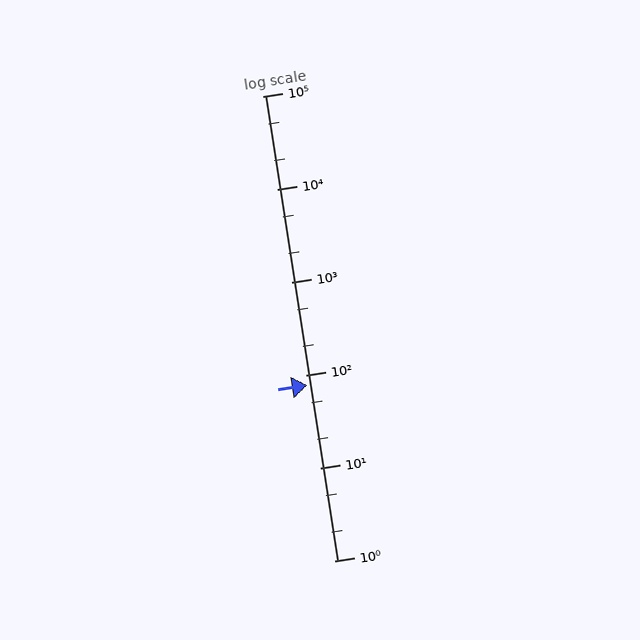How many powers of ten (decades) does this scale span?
The scale spans 5 decades, from 1 to 100000.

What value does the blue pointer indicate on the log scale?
The pointer indicates approximately 78.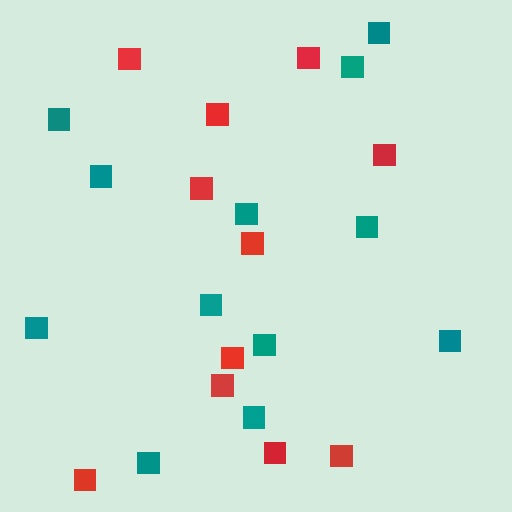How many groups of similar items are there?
There are 2 groups: one group of red squares (11) and one group of teal squares (12).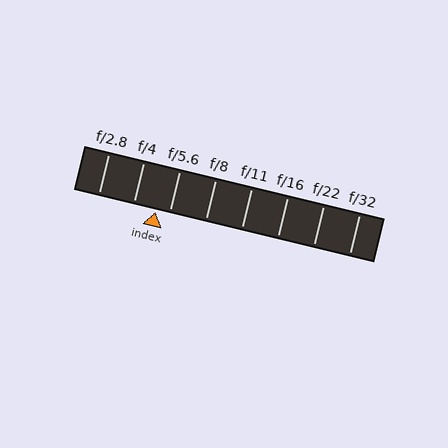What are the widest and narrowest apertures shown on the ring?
The widest aperture shown is f/2.8 and the narrowest is f/32.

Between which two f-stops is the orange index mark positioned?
The index mark is between f/4 and f/5.6.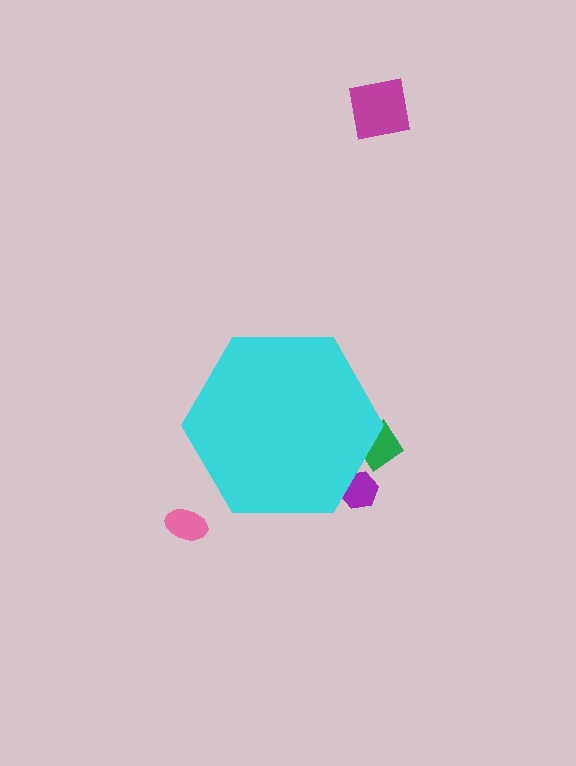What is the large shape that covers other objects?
A cyan hexagon.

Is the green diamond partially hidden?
Yes, the green diamond is partially hidden behind the cyan hexagon.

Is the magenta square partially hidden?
No, the magenta square is fully visible.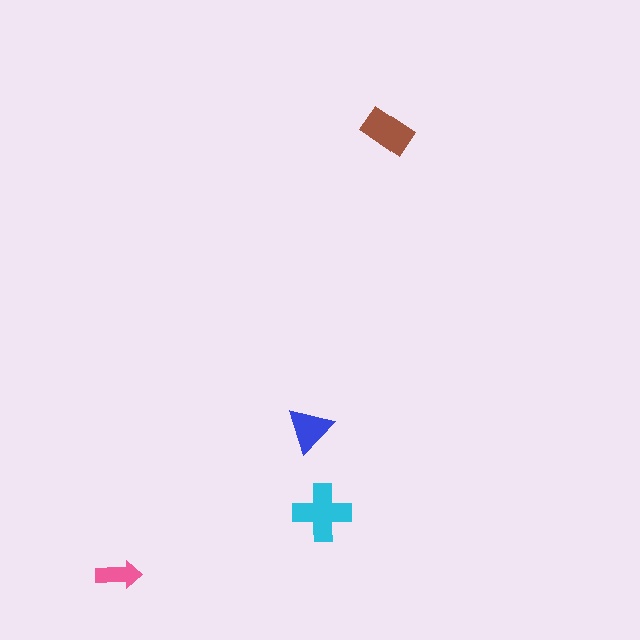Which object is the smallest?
The pink arrow.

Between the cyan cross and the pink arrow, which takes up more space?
The cyan cross.